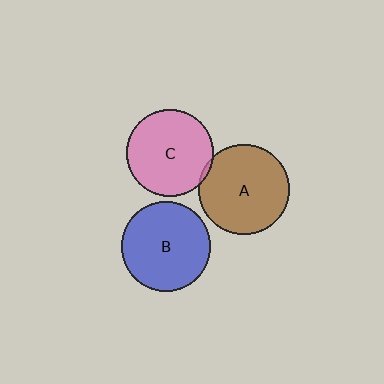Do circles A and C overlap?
Yes.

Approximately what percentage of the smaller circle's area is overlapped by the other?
Approximately 5%.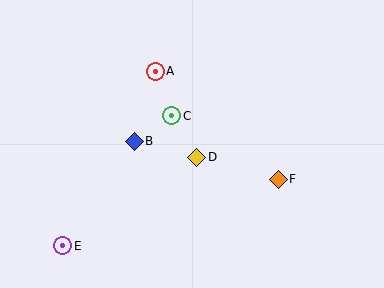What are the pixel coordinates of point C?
Point C is at (172, 116).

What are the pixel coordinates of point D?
Point D is at (197, 157).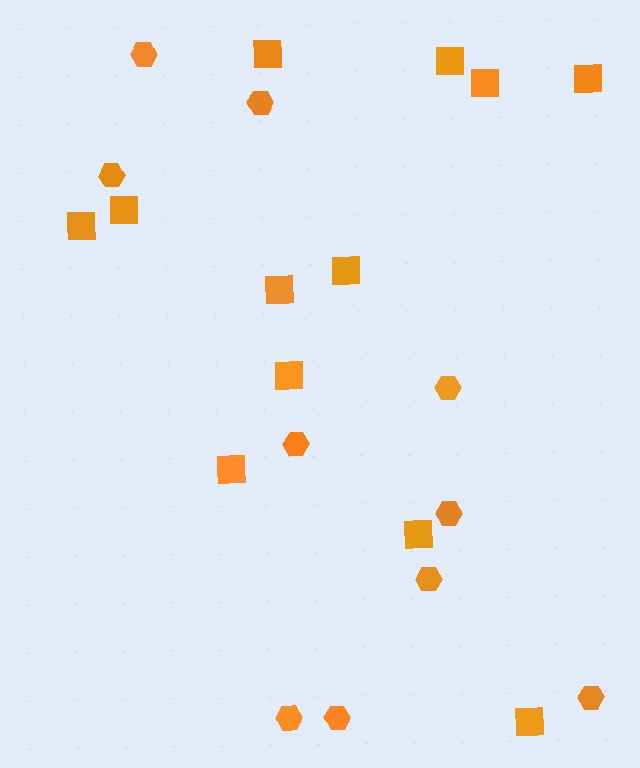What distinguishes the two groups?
There are 2 groups: one group of squares (12) and one group of hexagons (10).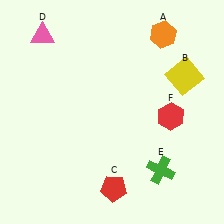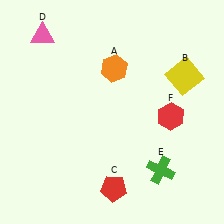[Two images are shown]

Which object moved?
The orange hexagon (A) moved left.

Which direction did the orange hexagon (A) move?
The orange hexagon (A) moved left.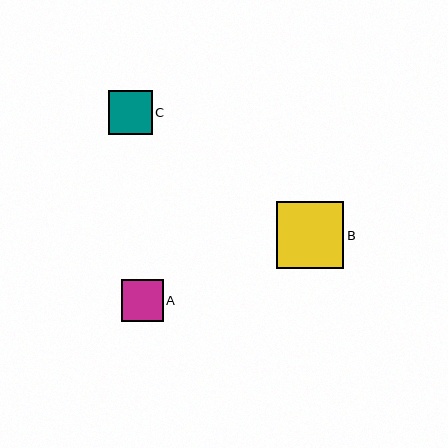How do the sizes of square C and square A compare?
Square C and square A are approximately the same size.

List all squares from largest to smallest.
From largest to smallest: B, C, A.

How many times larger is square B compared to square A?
Square B is approximately 1.6 times the size of square A.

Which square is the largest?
Square B is the largest with a size of approximately 67 pixels.